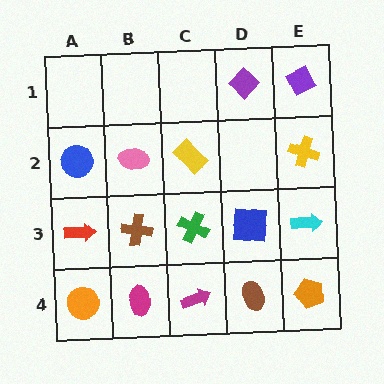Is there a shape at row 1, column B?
No, that cell is empty.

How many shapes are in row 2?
4 shapes.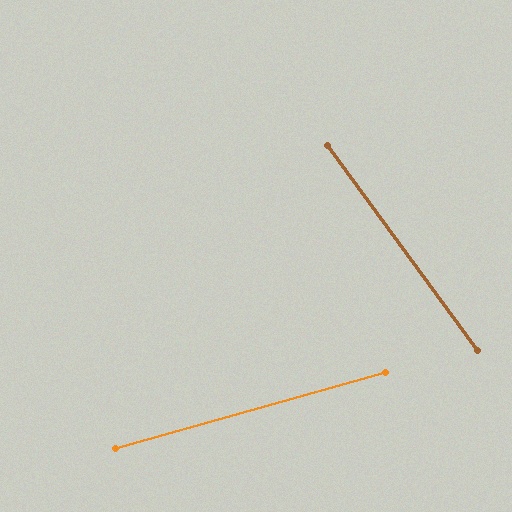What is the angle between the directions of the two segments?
Approximately 69 degrees.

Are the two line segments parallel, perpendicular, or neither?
Neither parallel nor perpendicular — they differ by about 69°.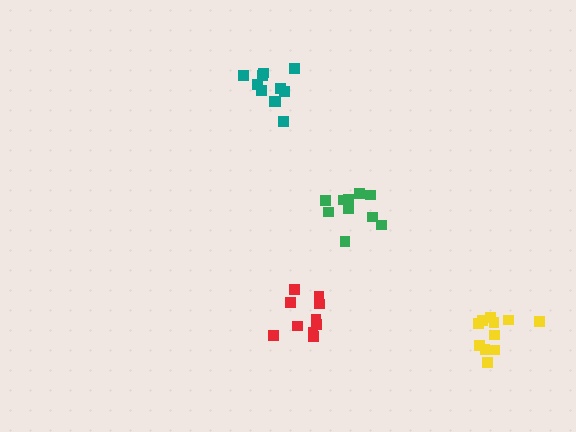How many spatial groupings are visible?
There are 4 spatial groupings.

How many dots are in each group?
Group 1: 11 dots, Group 2: 11 dots, Group 3: 10 dots, Group 4: 10 dots (42 total).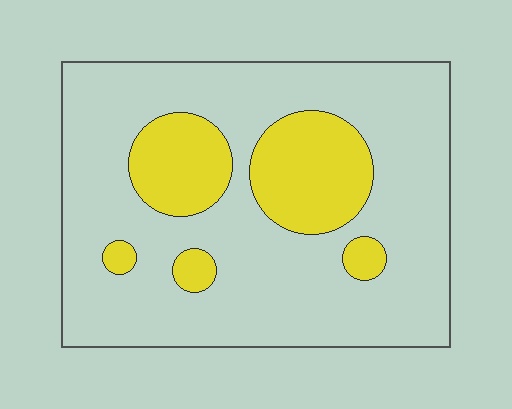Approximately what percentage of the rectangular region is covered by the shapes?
Approximately 20%.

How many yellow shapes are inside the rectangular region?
5.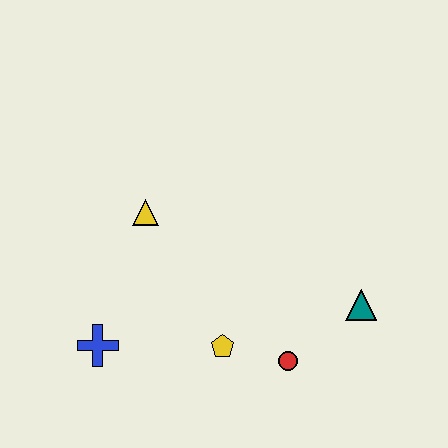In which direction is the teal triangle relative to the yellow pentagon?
The teal triangle is to the right of the yellow pentagon.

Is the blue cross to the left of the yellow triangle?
Yes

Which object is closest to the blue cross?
The yellow pentagon is closest to the blue cross.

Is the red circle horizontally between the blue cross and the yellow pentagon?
No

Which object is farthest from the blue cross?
The teal triangle is farthest from the blue cross.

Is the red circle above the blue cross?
No